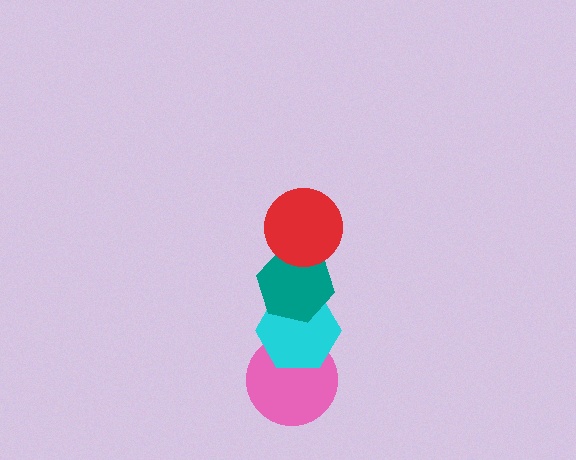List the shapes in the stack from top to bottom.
From top to bottom: the red circle, the teal hexagon, the cyan hexagon, the pink circle.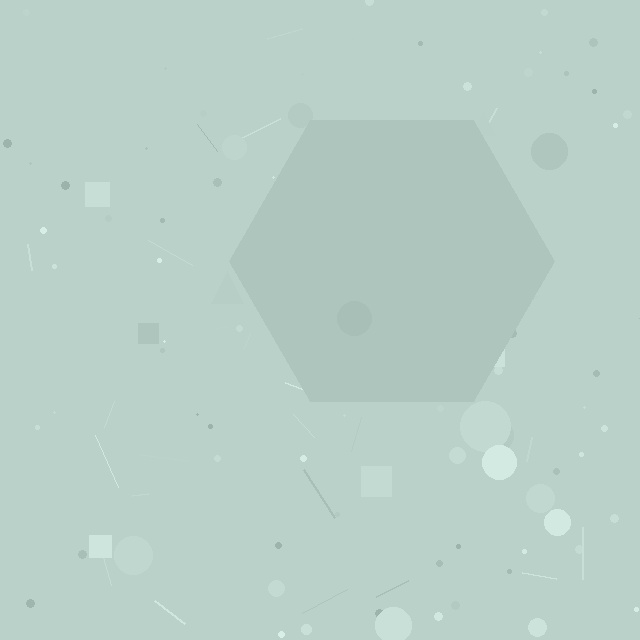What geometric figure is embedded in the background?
A hexagon is embedded in the background.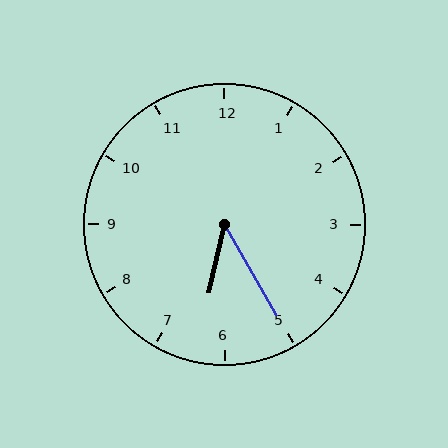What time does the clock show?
6:25.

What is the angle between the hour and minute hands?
Approximately 42 degrees.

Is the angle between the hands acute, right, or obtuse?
It is acute.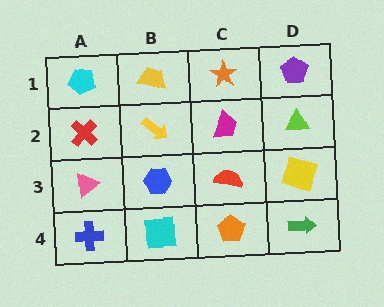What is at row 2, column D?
A lime triangle.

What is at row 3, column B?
A blue hexagon.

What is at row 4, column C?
An orange pentagon.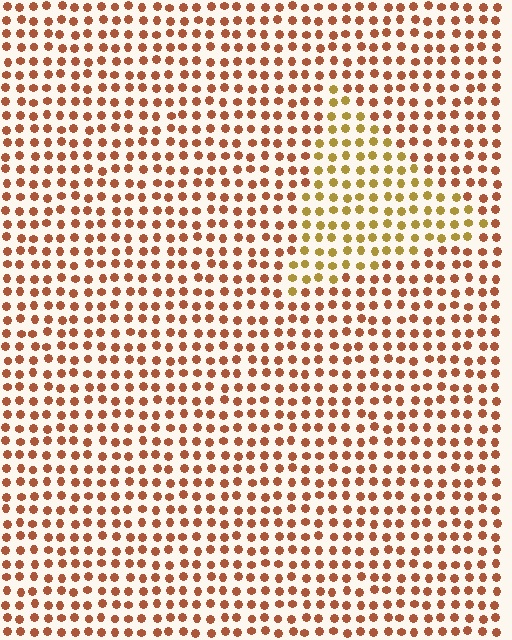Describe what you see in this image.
The image is filled with small brown elements in a uniform arrangement. A triangle-shaped region is visible where the elements are tinted to a slightly different hue, forming a subtle color boundary.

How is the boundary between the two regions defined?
The boundary is defined purely by a slight shift in hue (about 33 degrees). Spacing, size, and orientation are identical on both sides.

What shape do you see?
I see a triangle.